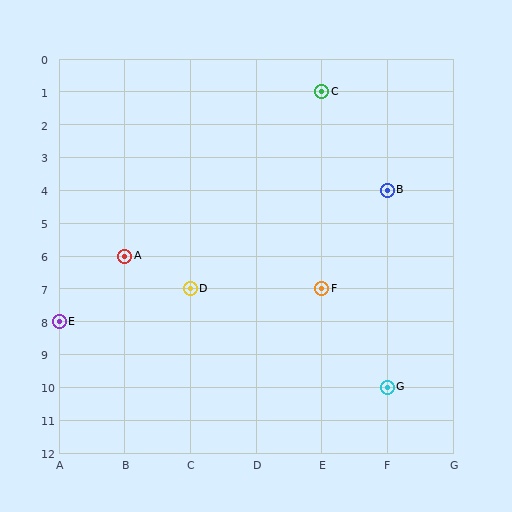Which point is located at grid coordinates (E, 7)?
Point F is at (E, 7).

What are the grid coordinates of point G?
Point G is at grid coordinates (F, 10).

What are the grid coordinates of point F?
Point F is at grid coordinates (E, 7).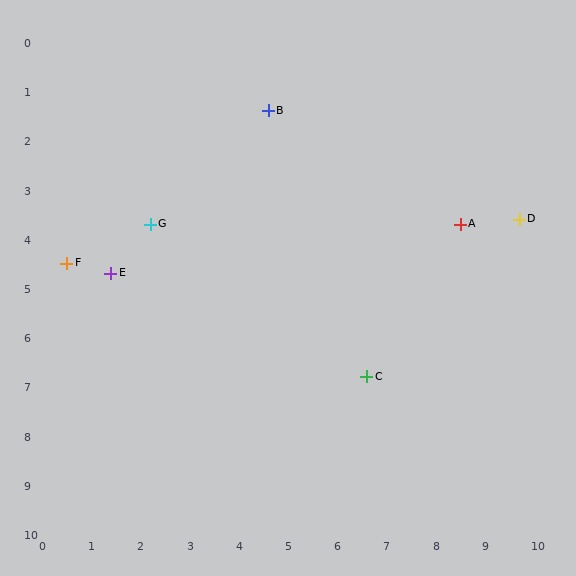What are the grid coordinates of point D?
Point D is at approximately (9.7, 3.6).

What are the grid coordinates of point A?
Point A is at approximately (8.5, 3.7).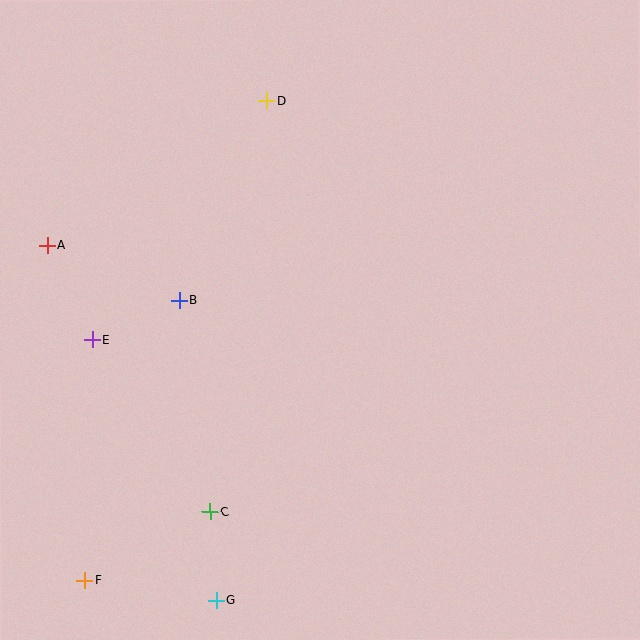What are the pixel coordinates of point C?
Point C is at (210, 511).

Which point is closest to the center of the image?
Point B at (179, 300) is closest to the center.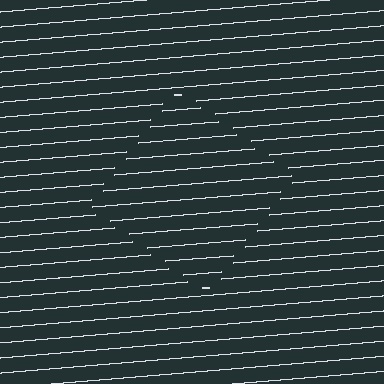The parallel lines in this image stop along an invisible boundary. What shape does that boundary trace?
An illusory square. The interior of the shape contains the same grating, shifted by half a period — the contour is defined by the phase discontinuity where line-ends from the inner and outer gratings abut.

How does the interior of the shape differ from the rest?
The interior of the shape contains the same grating, shifted by half a period — the contour is defined by the phase discontinuity where line-ends from the inner and outer gratings abut.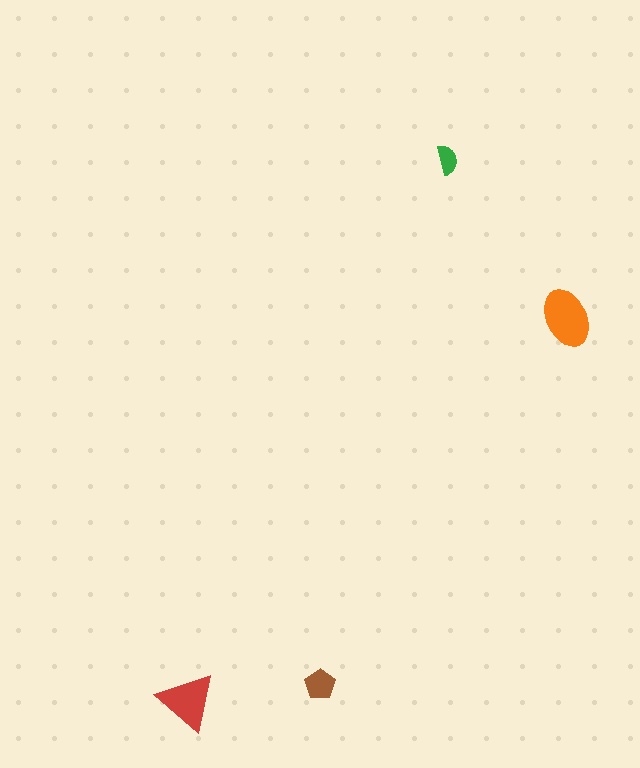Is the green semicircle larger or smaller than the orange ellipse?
Smaller.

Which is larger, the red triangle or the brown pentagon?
The red triangle.